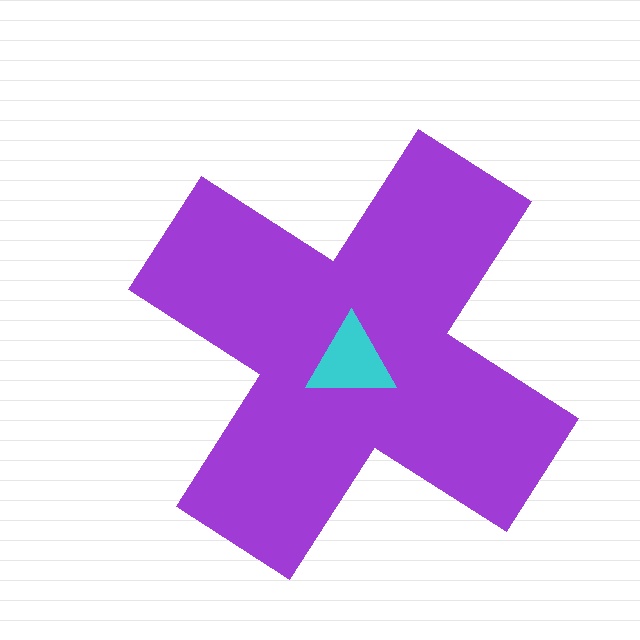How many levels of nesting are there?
2.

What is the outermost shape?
The purple cross.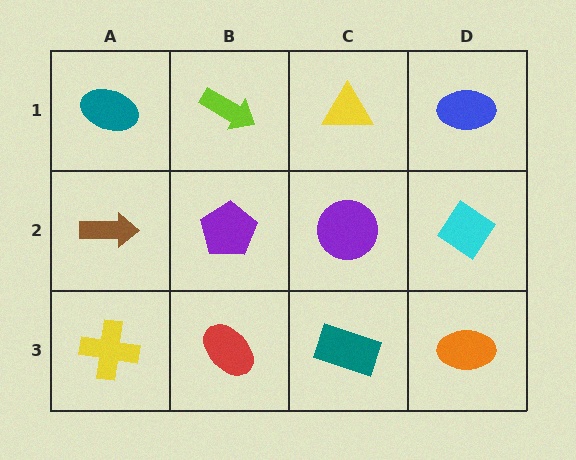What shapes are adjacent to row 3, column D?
A cyan diamond (row 2, column D), a teal rectangle (row 3, column C).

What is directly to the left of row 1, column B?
A teal ellipse.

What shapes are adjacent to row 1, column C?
A purple circle (row 2, column C), a lime arrow (row 1, column B), a blue ellipse (row 1, column D).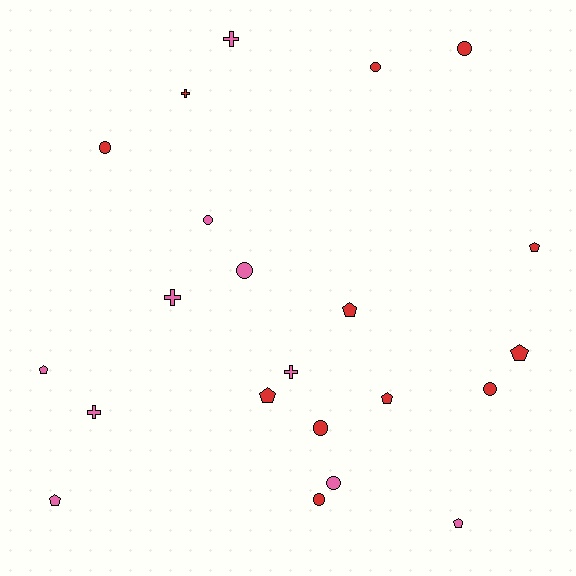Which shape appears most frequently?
Circle, with 9 objects.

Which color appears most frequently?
Red, with 12 objects.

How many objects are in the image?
There are 22 objects.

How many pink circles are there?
There are 3 pink circles.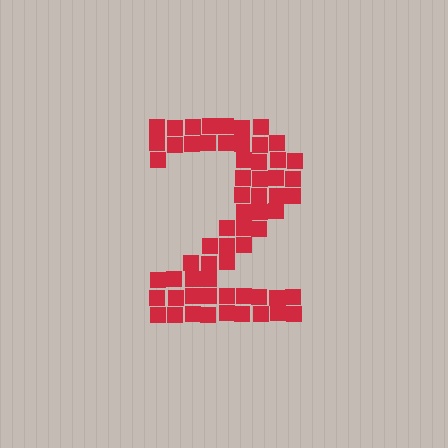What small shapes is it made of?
It is made of small squares.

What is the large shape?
The large shape is the digit 2.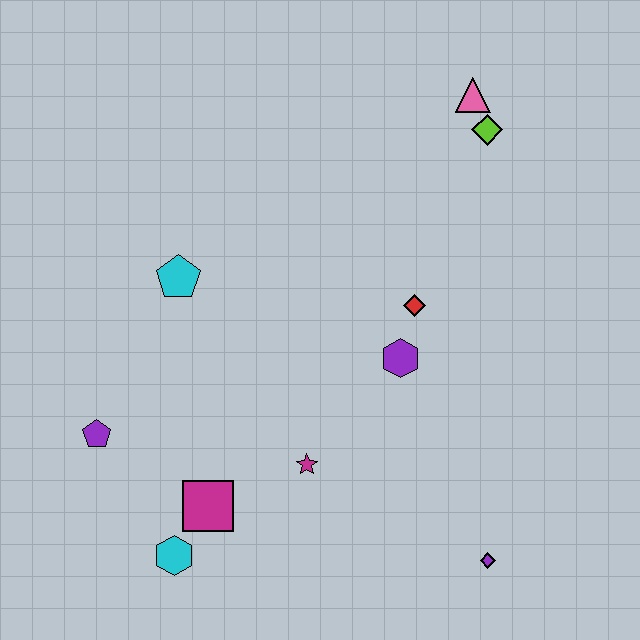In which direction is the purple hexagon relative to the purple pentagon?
The purple hexagon is to the right of the purple pentagon.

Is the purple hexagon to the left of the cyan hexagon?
No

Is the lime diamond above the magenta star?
Yes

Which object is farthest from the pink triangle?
The cyan hexagon is farthest from the pink triangle.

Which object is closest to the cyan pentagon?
The purple pentagon is closest to the cyan pentagon.